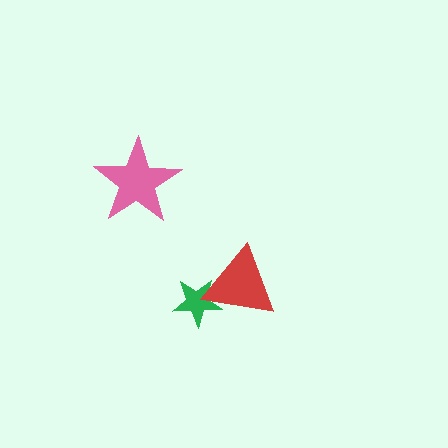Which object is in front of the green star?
The red triangle is in front of the green star.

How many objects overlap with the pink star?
0 objects overlap with the pink star.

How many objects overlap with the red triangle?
1 object overlaps with the red triangle.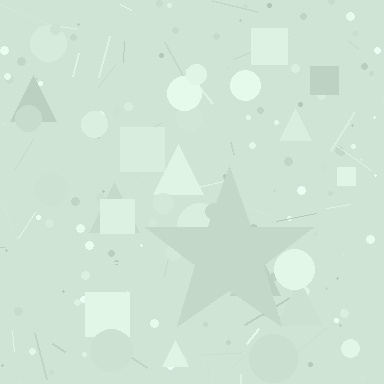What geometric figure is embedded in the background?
A star is embedded in the background.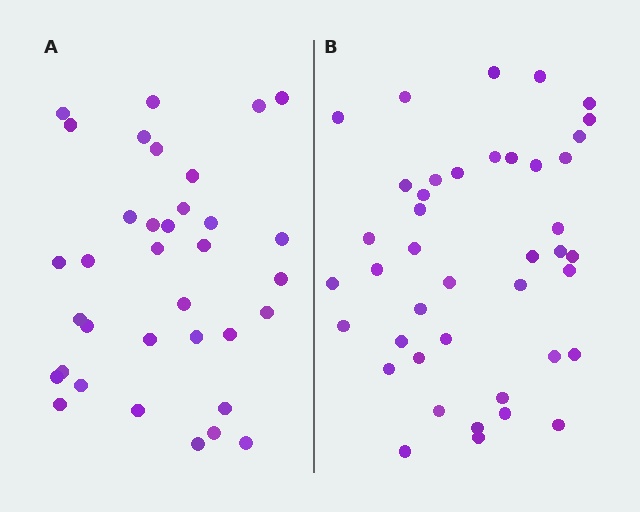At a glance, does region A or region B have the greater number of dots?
Region B (the right region) has more dots.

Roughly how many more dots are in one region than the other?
Region B has roughly 8 or so more dots than region A.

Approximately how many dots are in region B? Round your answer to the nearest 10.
About 40 dots. (The exact count is 42, which rounds to 40.)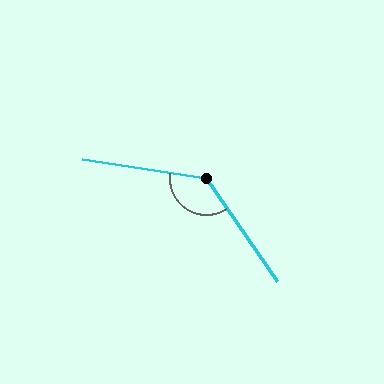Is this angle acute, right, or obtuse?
It is obtuse.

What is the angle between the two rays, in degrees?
Approximately 133 degrees.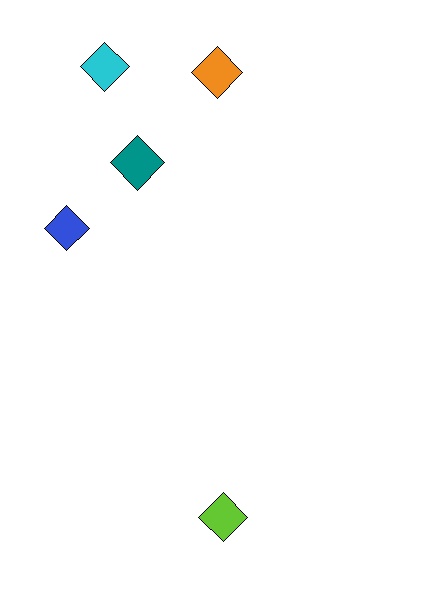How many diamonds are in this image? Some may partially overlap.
There are 5 diamonds.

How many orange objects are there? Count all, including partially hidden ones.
There is 1 orange object.